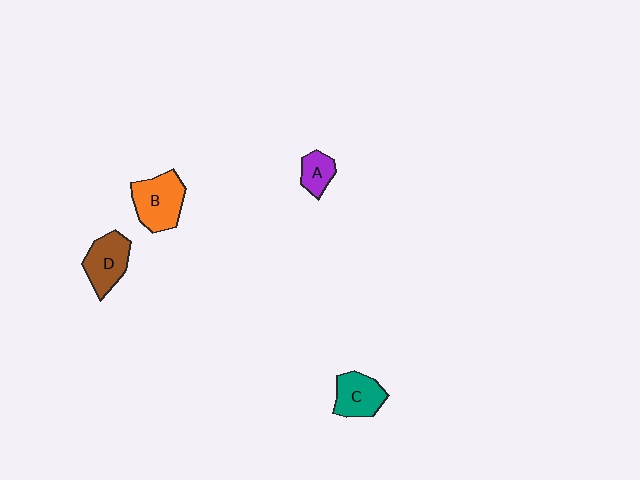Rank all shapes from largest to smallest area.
From largest to smallest: B (orange), D (brown), C (teal), A (purple).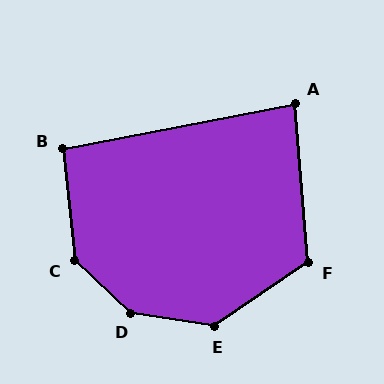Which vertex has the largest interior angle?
D, at approximately 145 degrees.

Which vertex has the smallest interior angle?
A, at approximately 84 degrees.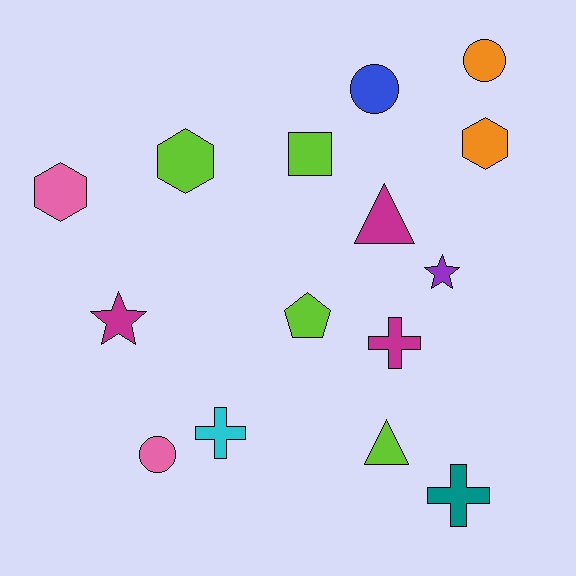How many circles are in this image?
There are 3 circles.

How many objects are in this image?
There are 15 objects.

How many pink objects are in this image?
There are 2 pink objects.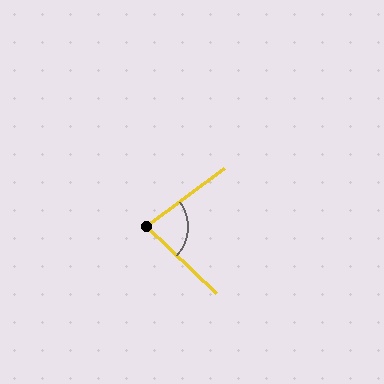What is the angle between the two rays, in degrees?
Approximately 80 degrees.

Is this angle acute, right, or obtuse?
It is acute.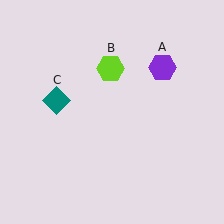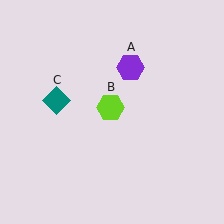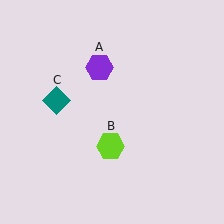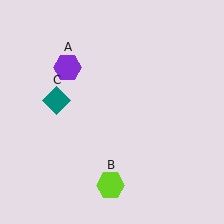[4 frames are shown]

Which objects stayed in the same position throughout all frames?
Teal diamond (object C) remained stationary.